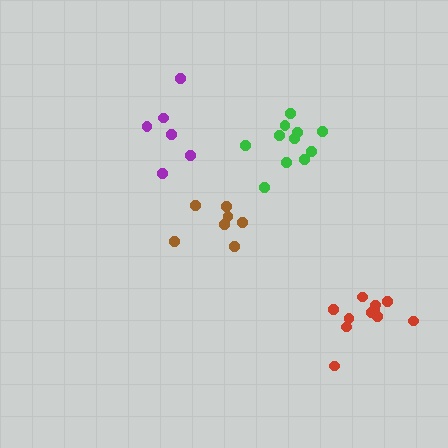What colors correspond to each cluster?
The clusters are colored: purple, brown, green, red.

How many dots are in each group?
Group 1: 6 dots, Group 2: 7 dots, Group 3: 11 dots, Group 4: 11 dots (35 total).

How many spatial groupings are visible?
There are 4 spatial groupings.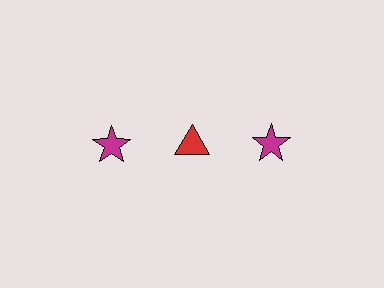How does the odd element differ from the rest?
It differs in both color (red instead of magenta) and shape (triangle instead of star).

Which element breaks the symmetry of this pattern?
The red triangle in the top row, second from left column breaks the symmetry. All other shapes are magenta stars.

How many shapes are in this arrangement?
There are 3 shapes arranged in a grid pattern.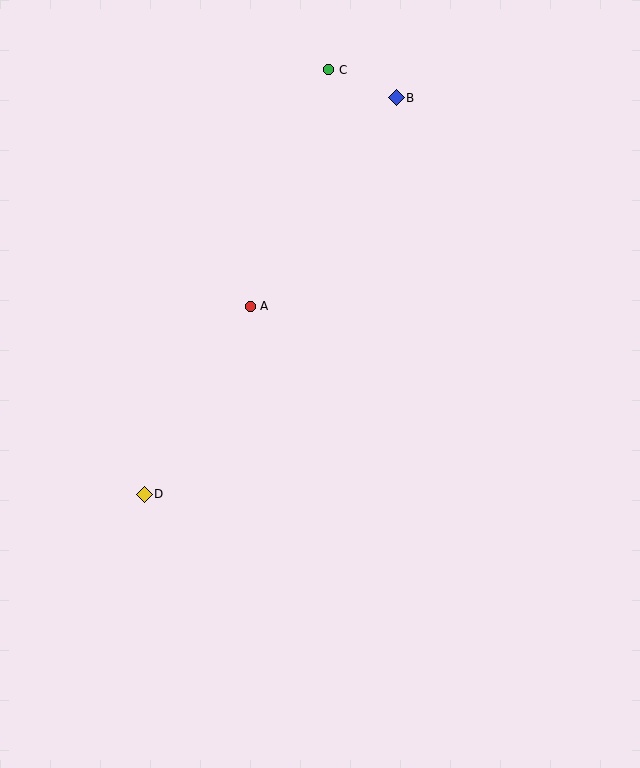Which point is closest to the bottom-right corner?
Point D is closest to the bottom-right corner.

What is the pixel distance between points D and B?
The distance between D and B is 470 pixels.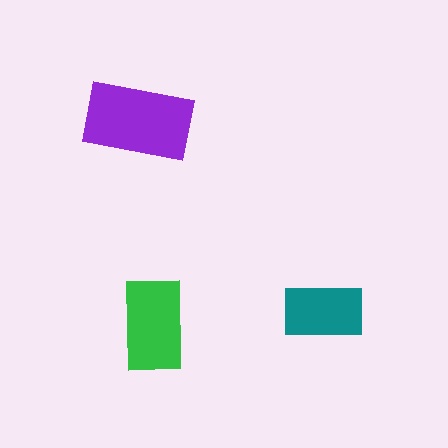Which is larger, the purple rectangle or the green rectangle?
The purple one.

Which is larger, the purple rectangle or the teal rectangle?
The purple one.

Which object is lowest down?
The green rectangle is bottommost.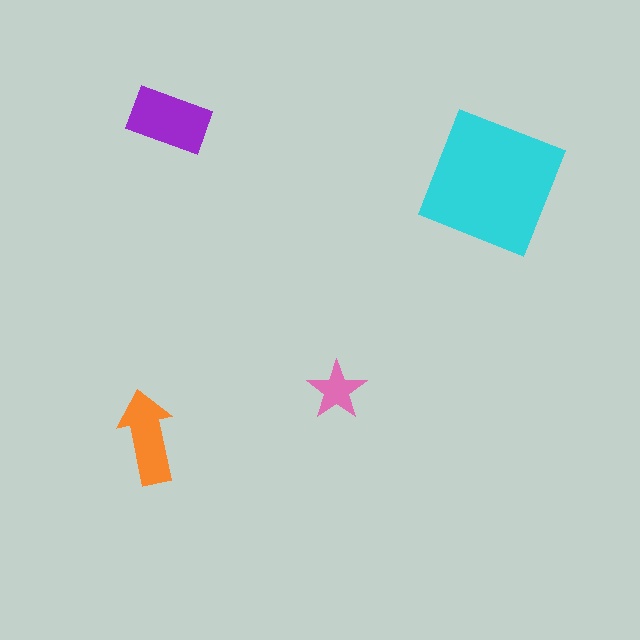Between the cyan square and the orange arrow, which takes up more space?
The cyan square.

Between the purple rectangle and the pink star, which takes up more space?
The purple rectangle.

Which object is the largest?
The cyan square.